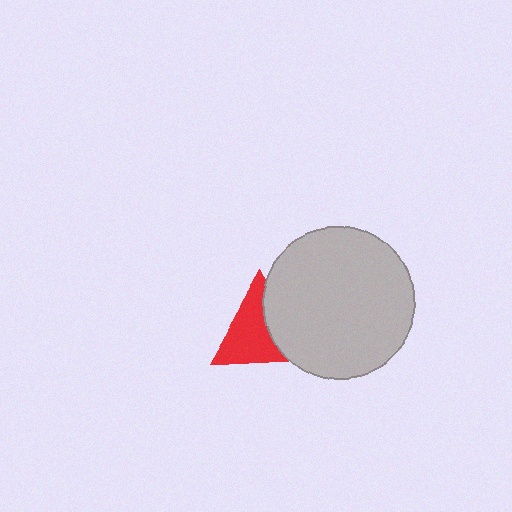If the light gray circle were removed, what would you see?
You would see the complete red triangle.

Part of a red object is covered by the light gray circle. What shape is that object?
It is a triangle.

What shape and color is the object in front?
The object in front is a light gray circle.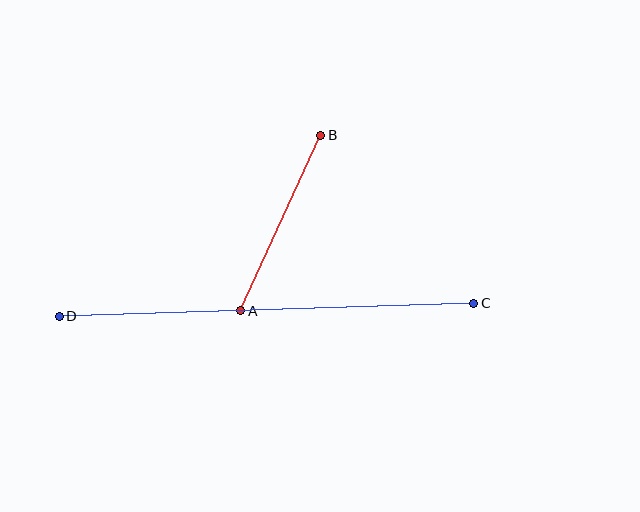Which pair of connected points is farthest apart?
Points C and D are farthest apart.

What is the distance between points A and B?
The distance is approximately 193 pixels.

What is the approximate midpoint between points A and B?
The midpoint is at approximately (281, 223) pixels.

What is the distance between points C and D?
The distance is approximately 415 pixels.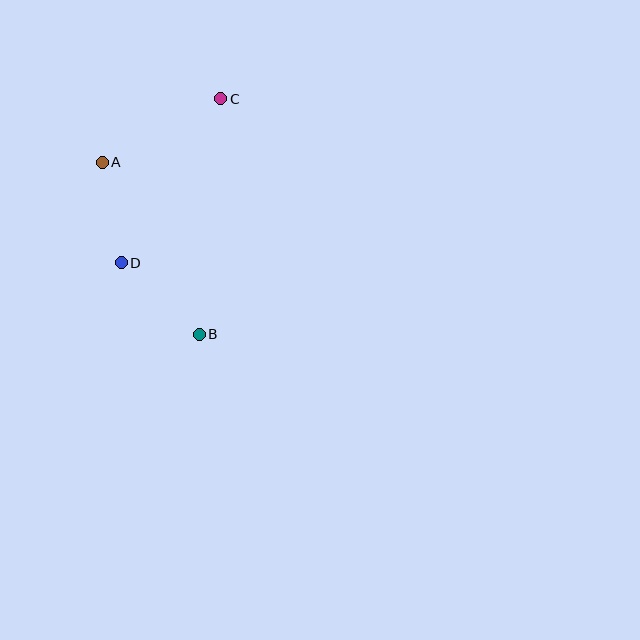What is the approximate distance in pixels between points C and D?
The distance between C and D is approximately 192 pixels.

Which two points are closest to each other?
Points A and D are closest to each other.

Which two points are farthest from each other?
Points B and C are farthest from each other.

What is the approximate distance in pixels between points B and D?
The distance between B and D is approximately 106 pixels.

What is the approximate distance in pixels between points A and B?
The distance between A and B is approximately 198 pixels.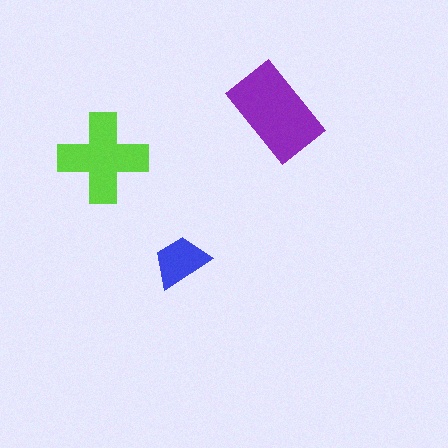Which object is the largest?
The purple rectangle.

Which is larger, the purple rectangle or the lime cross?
The purple rectangle.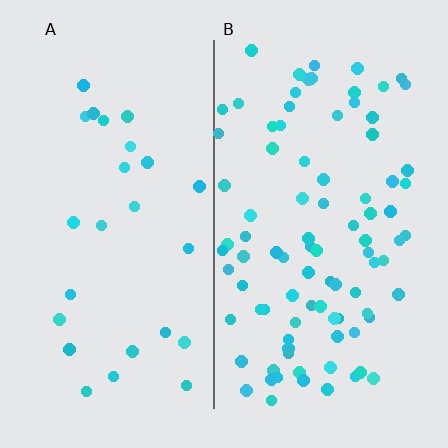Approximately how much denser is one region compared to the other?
Approximately 3.5× — region B over region A.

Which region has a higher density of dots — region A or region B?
B (the right).